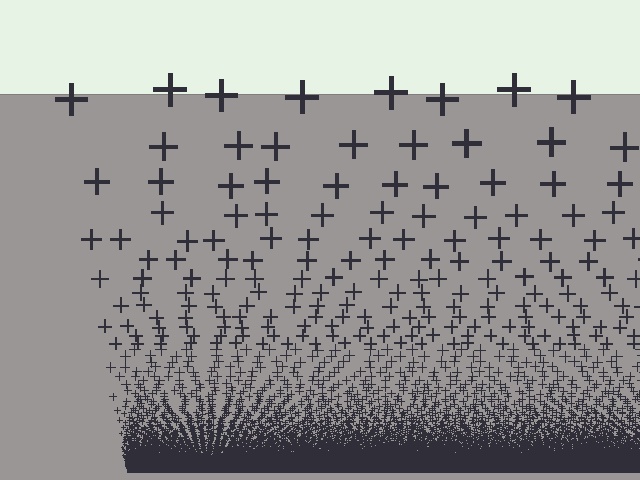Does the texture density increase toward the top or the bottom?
Density increases toward the bottom.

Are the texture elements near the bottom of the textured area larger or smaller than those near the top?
Smaller. The gradient is inverted — elements near the bottom are smaller and denser.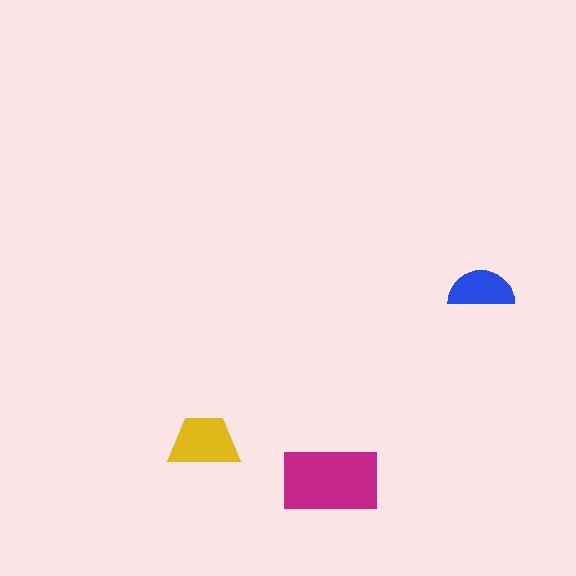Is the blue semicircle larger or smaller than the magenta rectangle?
Smaller.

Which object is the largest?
The magenta rectangle.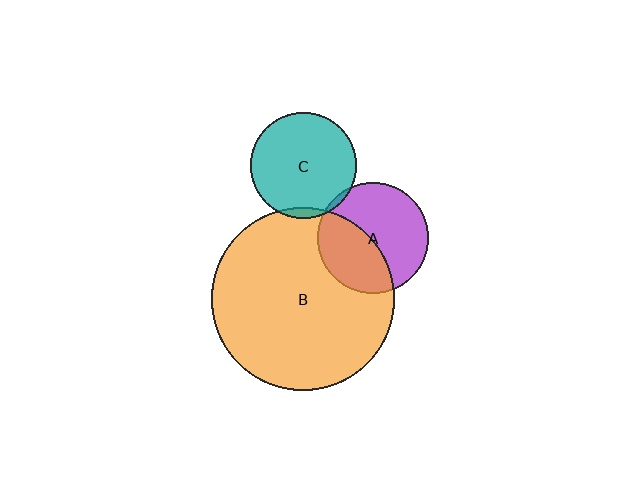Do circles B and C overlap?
Yes.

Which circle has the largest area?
Circle B (orange).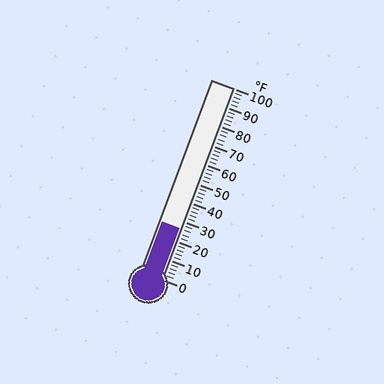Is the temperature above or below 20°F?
The temperature is above 20°F.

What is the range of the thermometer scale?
The thermometer scale ranges from 0°F to 100°F.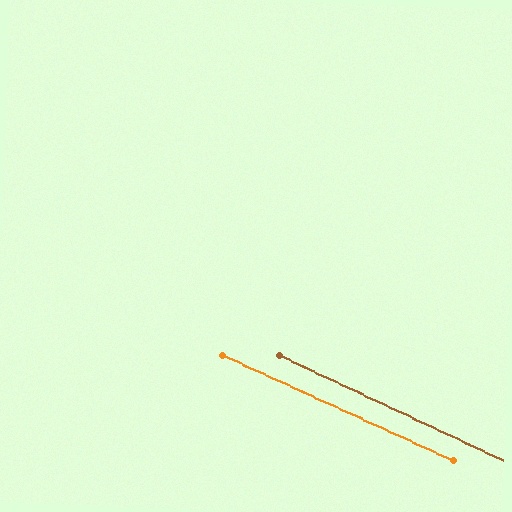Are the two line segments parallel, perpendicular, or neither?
Parallel — their directions differ by only 0.5°.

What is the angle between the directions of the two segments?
Approximately 1 degree.